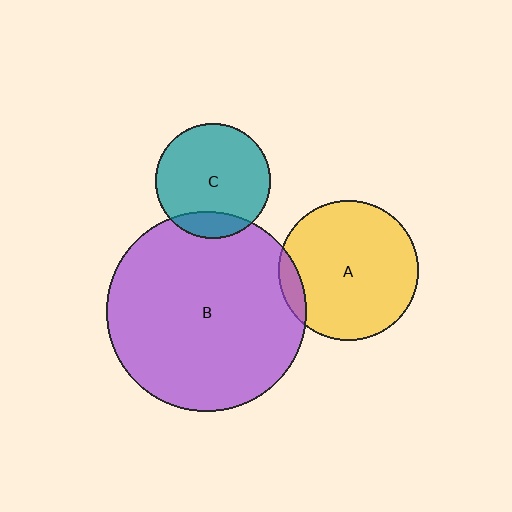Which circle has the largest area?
Circle B (purple).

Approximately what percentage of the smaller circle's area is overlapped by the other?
Approximately 15%.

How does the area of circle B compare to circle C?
Approximately 3.0 times.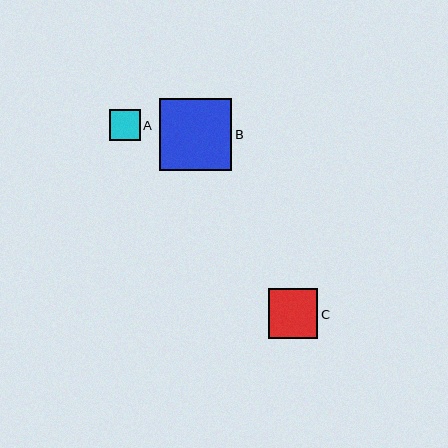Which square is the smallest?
Square A is the smallest with a size of approximately 31 pixels.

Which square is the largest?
Square B is the largest with a size of approximately 73 pixels.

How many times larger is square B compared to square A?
Square B is approximately 2.4 times the size of square A.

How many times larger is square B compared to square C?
Square B is approximately 1.5 times the size of square C.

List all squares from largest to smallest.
From largest to smallest: B, C, A.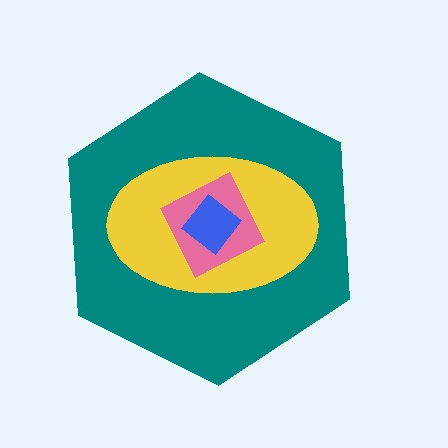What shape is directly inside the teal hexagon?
The yellow ellipse.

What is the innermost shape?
The blue diamond.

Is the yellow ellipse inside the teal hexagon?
Yes.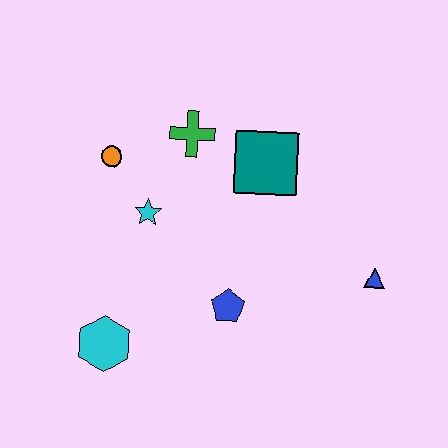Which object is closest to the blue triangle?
The blue pentagon is closest to the blue triangle.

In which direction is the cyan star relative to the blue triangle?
The cyan star is to the left of the blue triangle.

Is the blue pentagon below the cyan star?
Yes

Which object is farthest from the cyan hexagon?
The blue triangle is farthest from the cyan hexagon.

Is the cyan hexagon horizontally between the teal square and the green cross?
No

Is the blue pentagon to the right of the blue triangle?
No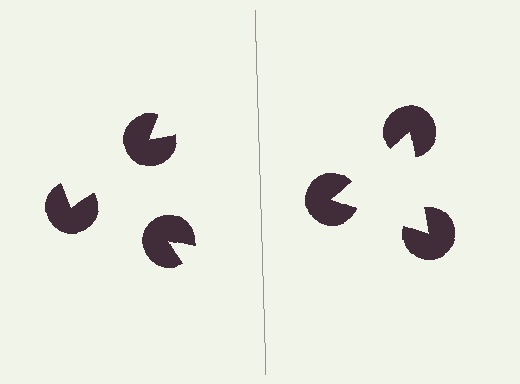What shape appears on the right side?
An illusory triangle.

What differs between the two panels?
The pac-man discs are positioned identically on both sides; only the wedge orientations differ. On the right they align to a triangle; on the left they are misaligned.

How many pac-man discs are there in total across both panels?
6 — 3 on each side.